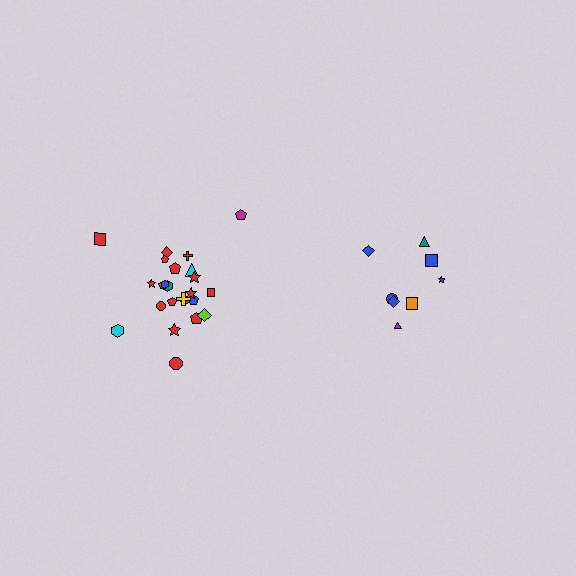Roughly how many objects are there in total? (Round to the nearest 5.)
Roughly 35 objects in total.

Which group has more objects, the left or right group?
The left group.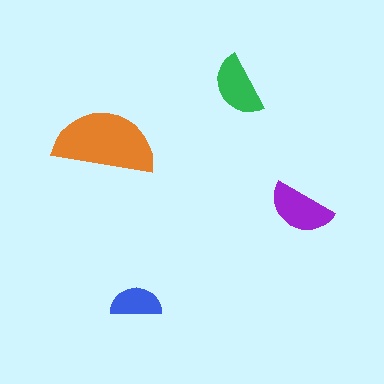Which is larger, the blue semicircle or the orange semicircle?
The orange one.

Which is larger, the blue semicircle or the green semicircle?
The green one.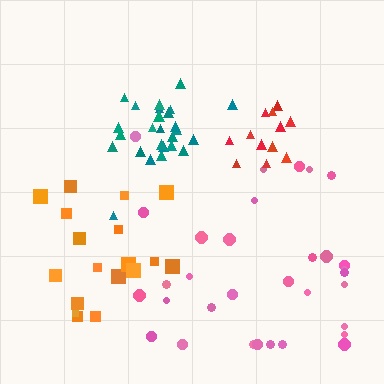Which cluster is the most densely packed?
Teal.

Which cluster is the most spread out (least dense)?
Pink.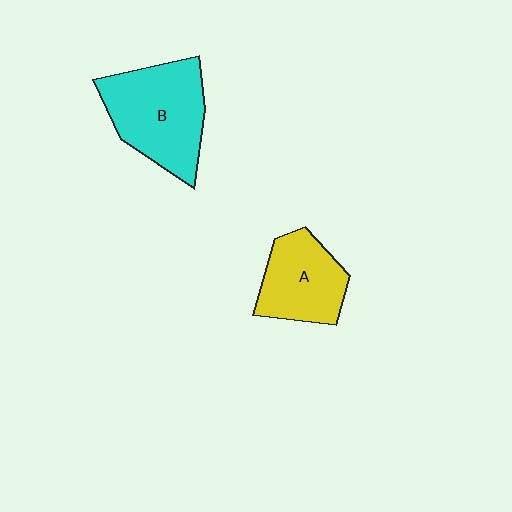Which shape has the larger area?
Shape B (cyan).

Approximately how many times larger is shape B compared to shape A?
Approximately 1.4 times.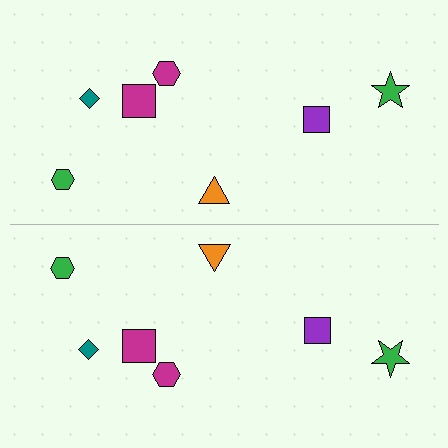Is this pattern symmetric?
Yes, this pattern has bilateral (reflection) symmetry.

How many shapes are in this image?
There are 14 shapes in this image.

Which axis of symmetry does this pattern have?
The pattern has a horizontal axis of symmetry running through the center of the image.